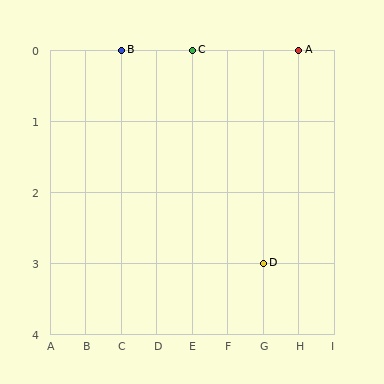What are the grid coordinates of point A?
Point A is at grid coordinates (H, 0).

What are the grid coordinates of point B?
Point B is at grid coordinates (C, 0).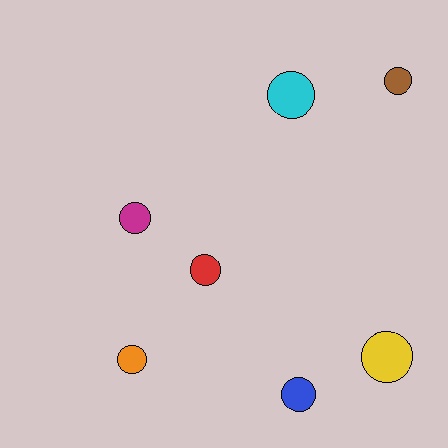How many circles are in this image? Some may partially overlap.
There are 7 circles.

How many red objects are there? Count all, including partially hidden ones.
There is 1 red object.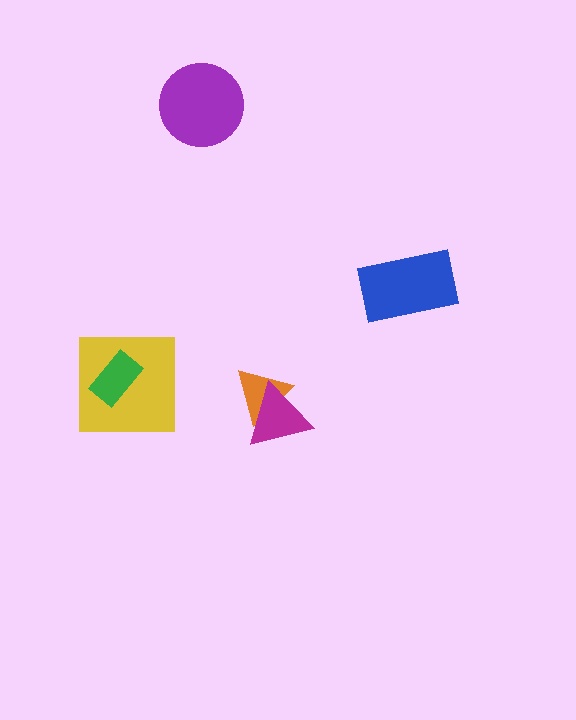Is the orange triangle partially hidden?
Yes, it is partially covered by another shape.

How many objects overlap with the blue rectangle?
0 objects overlap with the blue rectangle.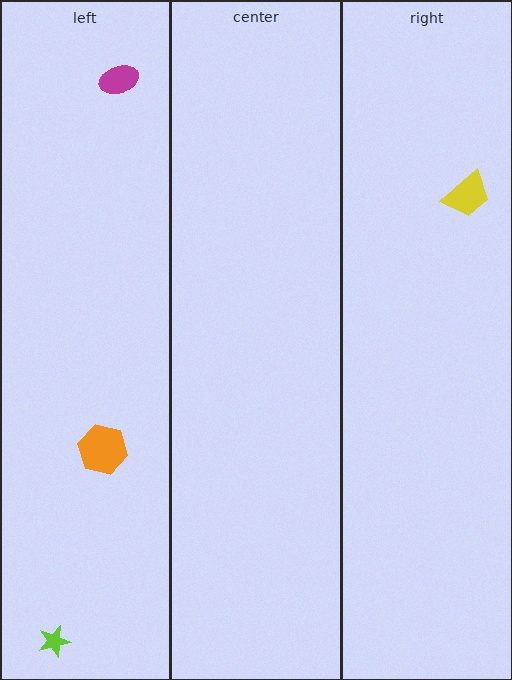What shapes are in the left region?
The lime star, the orange hexagon, the magenta ellipse.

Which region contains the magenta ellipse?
The left region.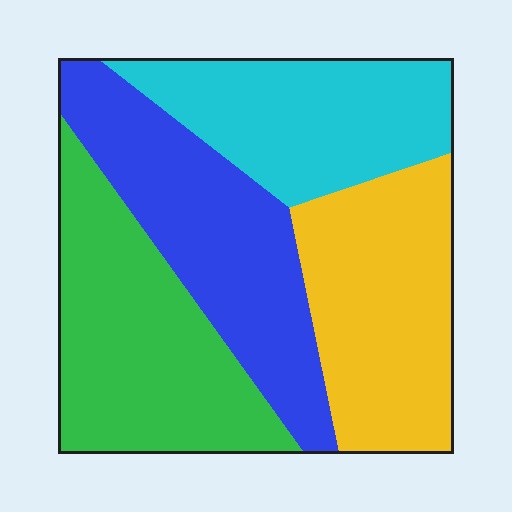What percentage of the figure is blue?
Blue covers 26% of the figure.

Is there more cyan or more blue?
Blue.